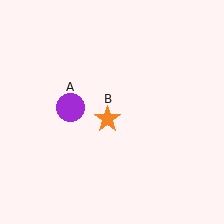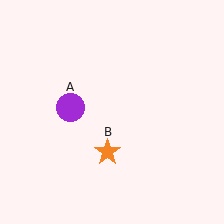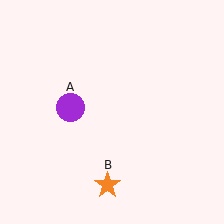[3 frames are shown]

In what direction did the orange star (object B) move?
The orange star (object B) moved down.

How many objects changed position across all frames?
1 object changed position: orange star (object B).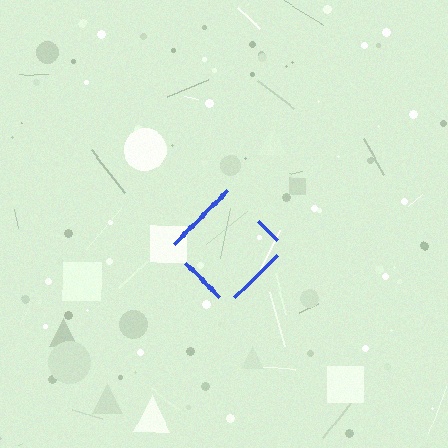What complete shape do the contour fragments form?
The contour fragments form a diamond.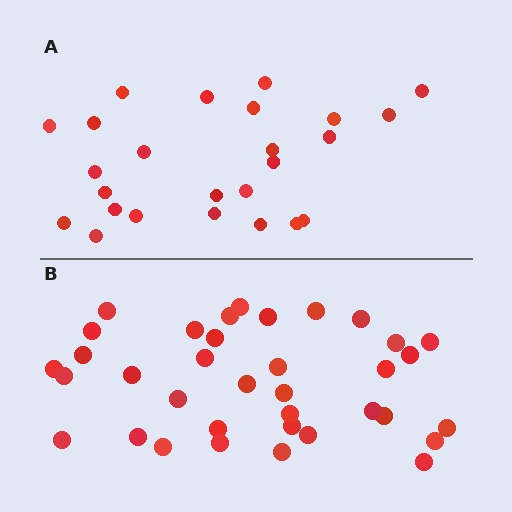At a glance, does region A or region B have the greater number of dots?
Region B (the bottom region) has more dots.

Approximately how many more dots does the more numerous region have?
Region B has roughly 12 or so more dots than region A.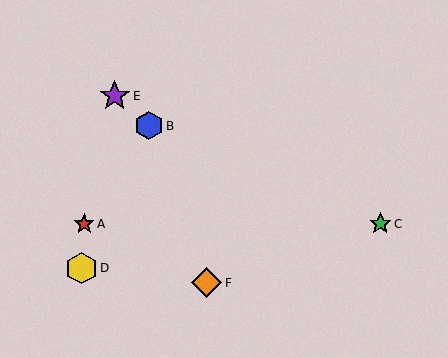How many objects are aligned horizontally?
2 objects (A, C) are aligned horizontally.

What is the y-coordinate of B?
Object B is at y≈126.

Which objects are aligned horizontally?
Objects A, C are aligned horizontally.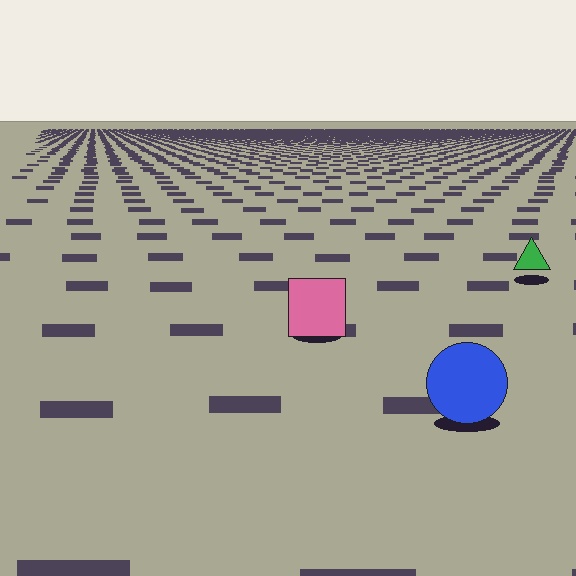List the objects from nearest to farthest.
From nearest to farthest: the blue circle, the pink square, the green triangle.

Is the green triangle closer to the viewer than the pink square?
No. The pink square is closer — you can tell from the texture gradient: the ground texture is coarser near it.